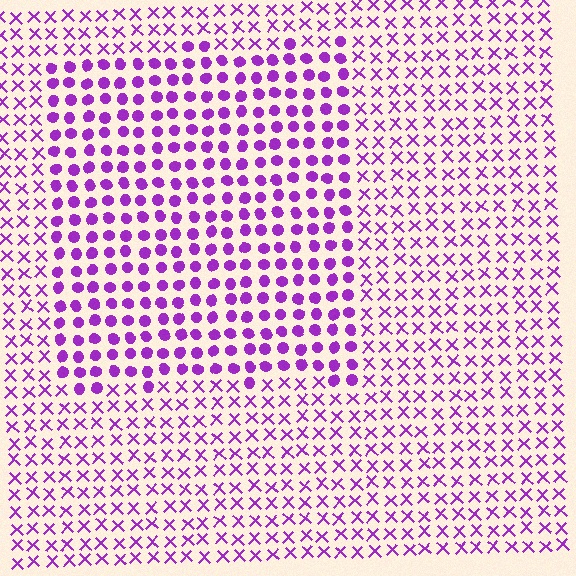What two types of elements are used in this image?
The image uses circles inside the rectangle region and X marks outside it.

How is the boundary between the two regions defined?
The boundary is defined by a change in element shape: circles inside vs. X marks outside. All elements share the same color and spacing.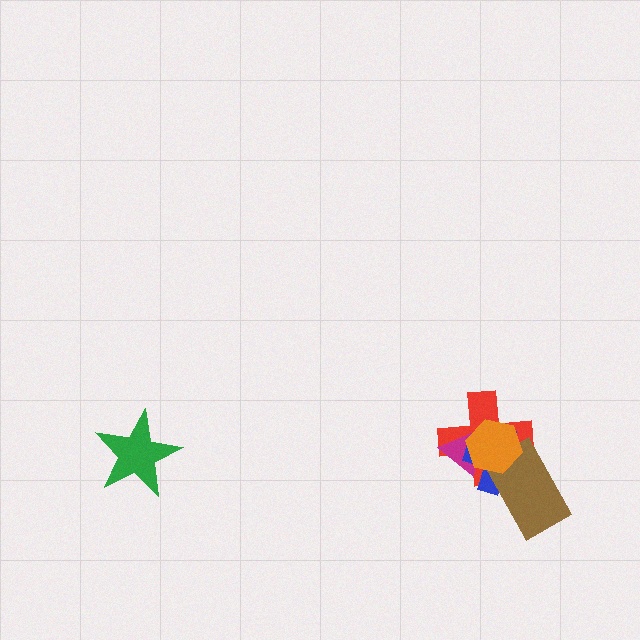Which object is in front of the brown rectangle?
The orange hexagon is in front of the brown rectangle.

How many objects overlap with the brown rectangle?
3 objects overlap with the brown rectangle.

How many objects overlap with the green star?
0 objects overlap with the green star.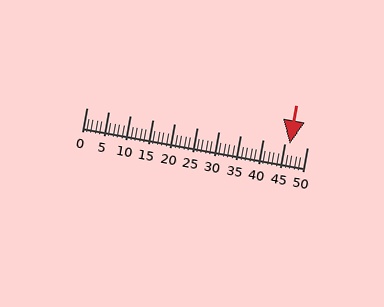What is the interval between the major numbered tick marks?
The major tick marks are spaced 5 units apart.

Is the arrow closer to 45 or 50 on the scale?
The arrow is closer to 45.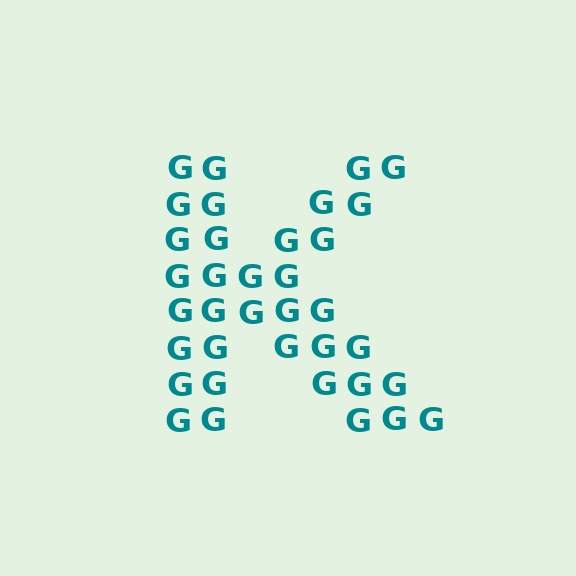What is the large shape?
The large shape is the letter K.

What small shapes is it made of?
It is made of small letter G's.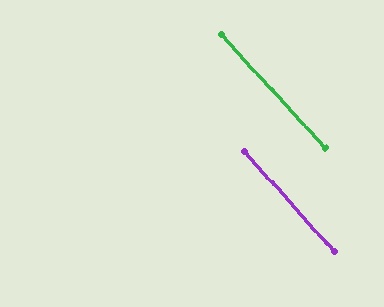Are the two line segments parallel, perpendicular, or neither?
Parallel — their directions differ by only 0.8°.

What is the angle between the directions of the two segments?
Approximately 1 degree.